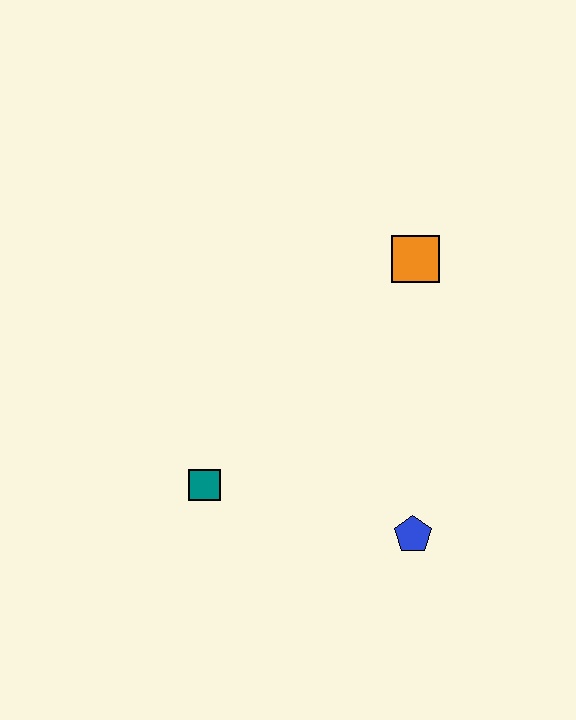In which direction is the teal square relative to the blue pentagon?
The teal square is to the left of the blue pentagon.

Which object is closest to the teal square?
The blue pentagon is closest to the teal square.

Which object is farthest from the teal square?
The orange square is farthest from the teal square.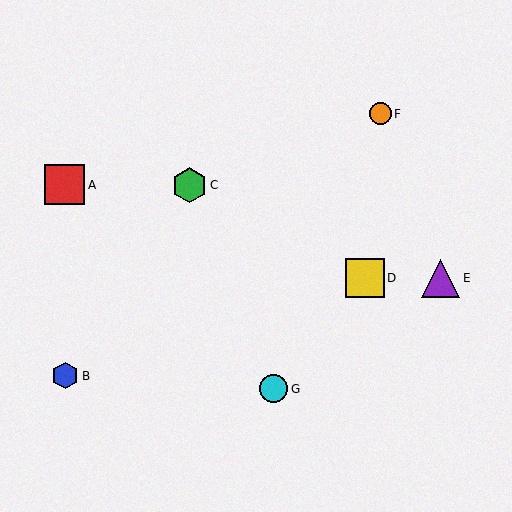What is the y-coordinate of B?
Object B is at y≈376.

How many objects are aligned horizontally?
2 objects (D, E) are aligned horizontally.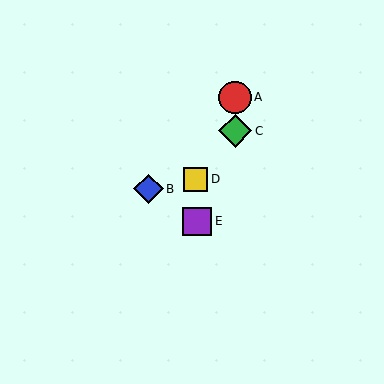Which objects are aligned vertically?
Objects A, C are aligned vertically.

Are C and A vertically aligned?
Yes, both are at x≈235.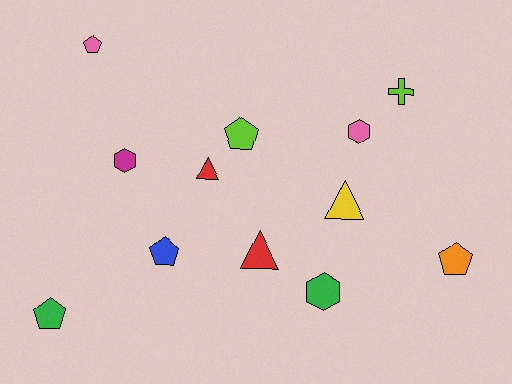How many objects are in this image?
There are 12 objects.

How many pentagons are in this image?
There are 5 pentagons.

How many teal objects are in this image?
There are no teal objects.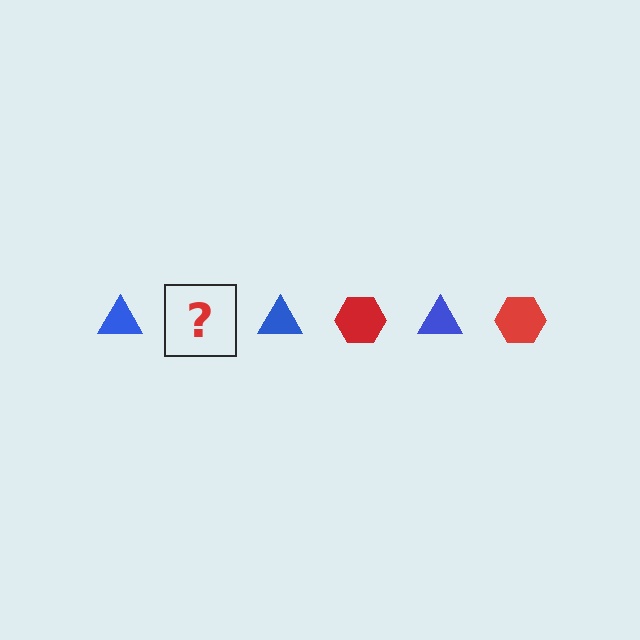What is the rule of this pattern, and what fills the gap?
The rule is that the pattern alternates between blue triangle and red hexagon. The gap should be filled with a red hexagon.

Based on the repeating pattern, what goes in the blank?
The blank should be a red hexagon.